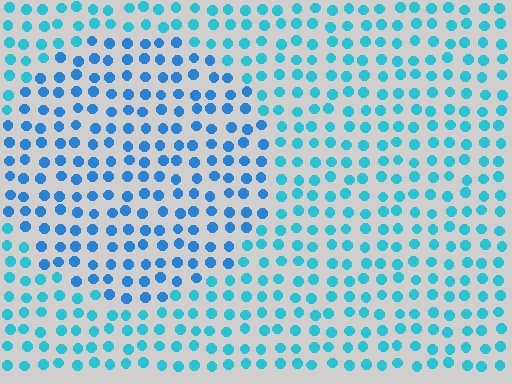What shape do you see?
I see a circle.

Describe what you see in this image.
The image is filled with small cyan elements in a uniform arrangement. A circle-shaped region is visible where the elements are tinted to a slightly different hue, forming a subtle color boundary.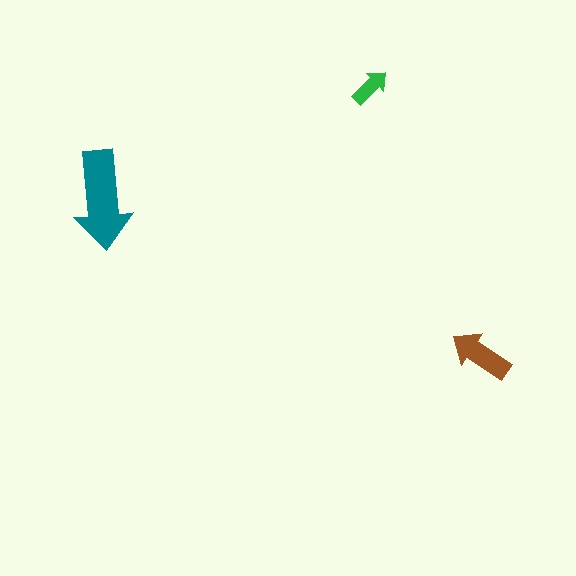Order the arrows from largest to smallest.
the teal one, the brown one, the green one.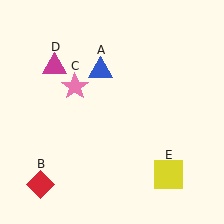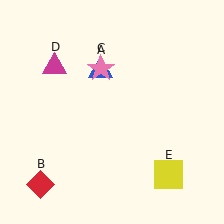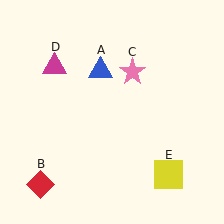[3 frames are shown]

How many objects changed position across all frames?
1 object changed position: pink star (object C).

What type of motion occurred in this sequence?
The pink star (object C) rotated clockwise around the center of the scene.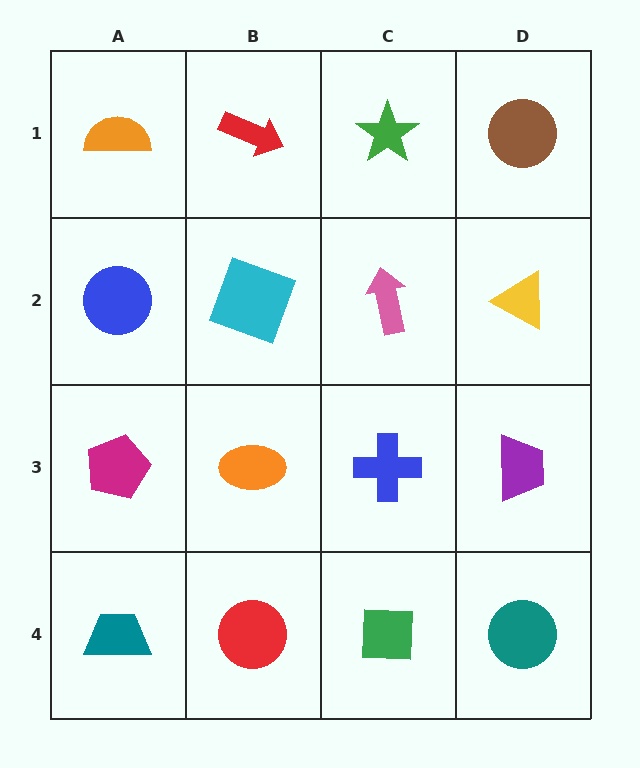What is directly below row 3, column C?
A green square.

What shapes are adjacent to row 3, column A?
A blue circle (row 2, column A), a teal trapezoid (row 4, column A), an orange ellipse (row 3, column B).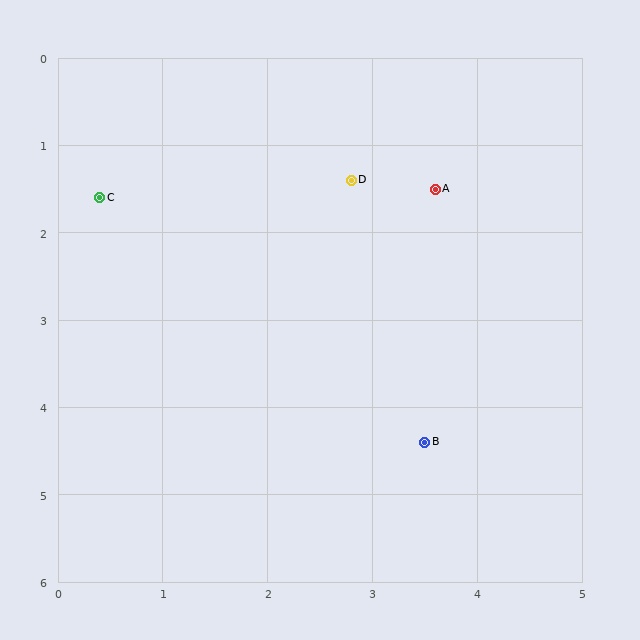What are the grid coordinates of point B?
Point B is at approximately (3.5, 4.4).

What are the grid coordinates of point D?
Point D is at approximately (2.8, 1.4).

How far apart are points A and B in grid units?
Points A and B are about 2.9 grid units apart.